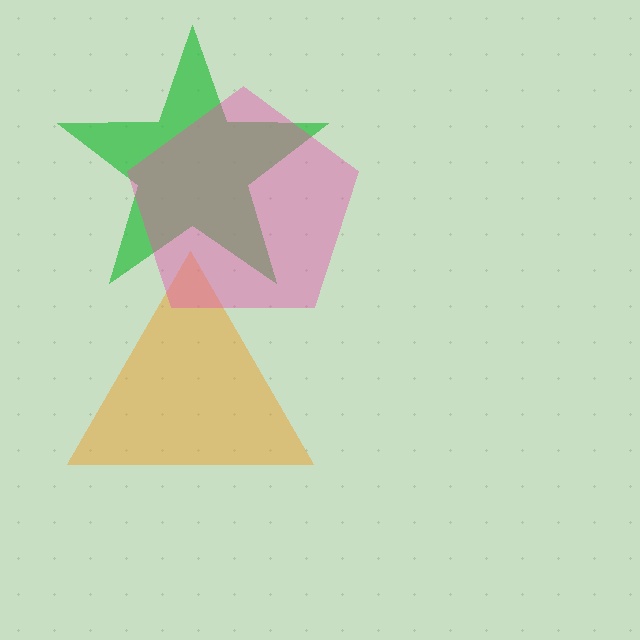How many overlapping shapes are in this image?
There are 3 overlapping shapes in the image.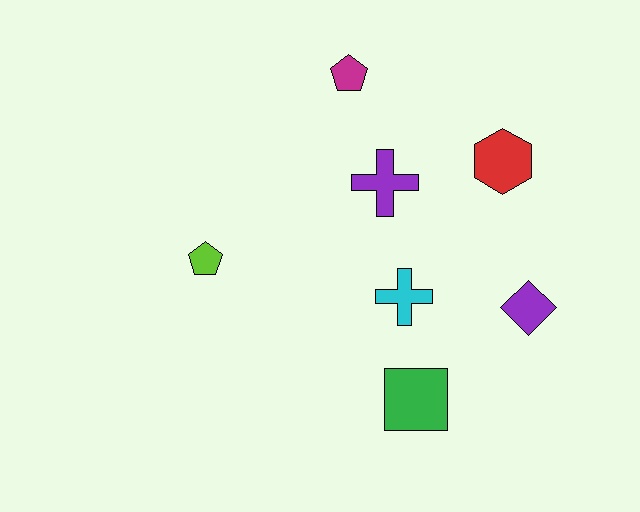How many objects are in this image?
There are 7 objects.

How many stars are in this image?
There are no stars.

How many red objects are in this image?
There is 1 red object.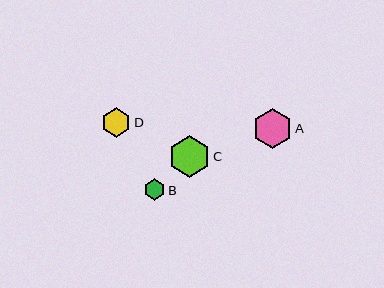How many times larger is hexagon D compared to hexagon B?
Hexagon D is approximately 1.4 times the size of hexagon B.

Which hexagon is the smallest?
Hexagon B is the smallest with a size of approximately 22 pixels.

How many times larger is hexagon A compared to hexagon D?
Hexagon A is approximately 1.4 times the size of hexagon D.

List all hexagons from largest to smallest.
From largest to smallest: C, A, D, B.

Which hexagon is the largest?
Hexagon C is the largest with a size of approximately 41 pixels.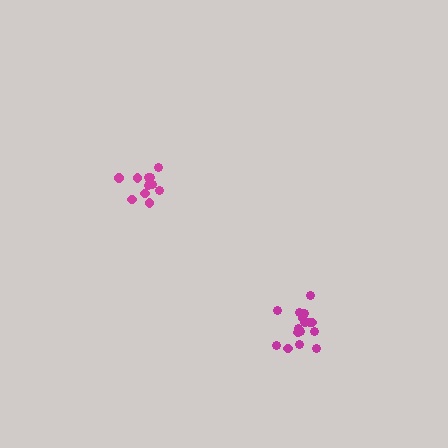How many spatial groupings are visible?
There are 2 spatial groupings.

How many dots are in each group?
Group 1: 17 dots, Group 2: 12 dots (29 total).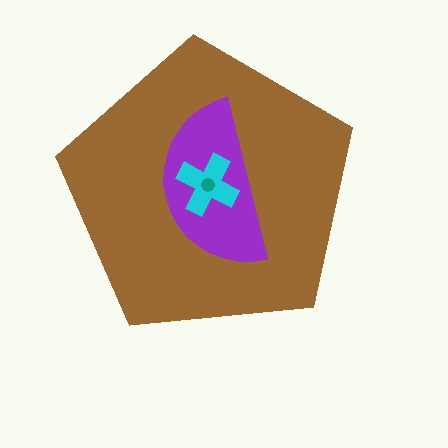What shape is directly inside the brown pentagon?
The purple semicircle.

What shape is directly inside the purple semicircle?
The cyan cross.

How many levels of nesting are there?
4.